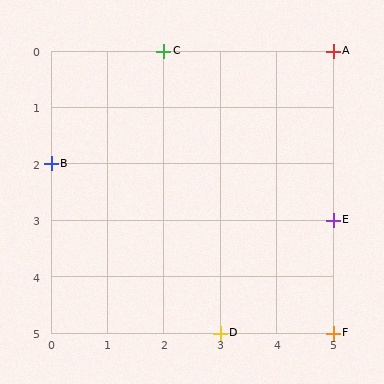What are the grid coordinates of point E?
Point E is at grid coordinates (5, 3).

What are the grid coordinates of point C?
Point C is at grid coordinates (2, 0).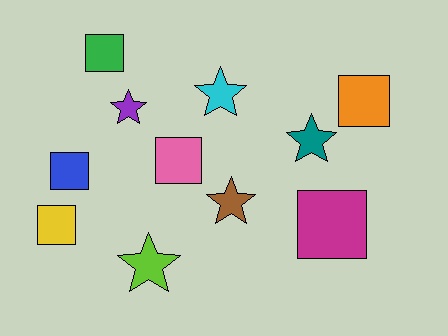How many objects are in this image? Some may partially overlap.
There are 11 objects.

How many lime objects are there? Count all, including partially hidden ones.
There is 1 lime object.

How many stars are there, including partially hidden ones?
There are 5 stars.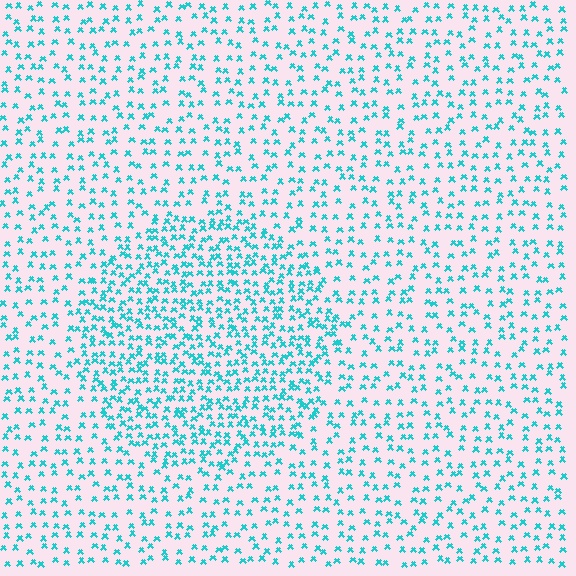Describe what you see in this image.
The image contains small cyan elements arranged at two different densities. A circle-shaped region is visible where the elements are more densely packed than the surrounding area.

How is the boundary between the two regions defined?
The boundary is defined by a change in element density (approximately 1.9x ratio). All elements are the same color, size, and shape.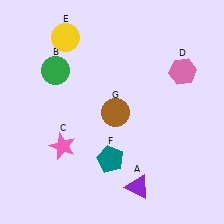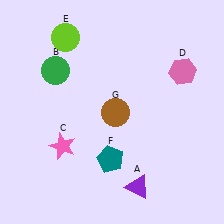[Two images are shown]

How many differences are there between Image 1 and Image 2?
There is 1 difference between the two images.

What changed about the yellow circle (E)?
In Image 1, E is yellow. In Image 2, it changed to lime.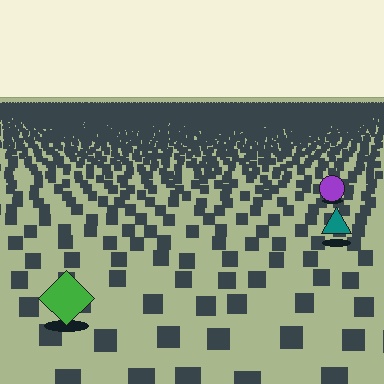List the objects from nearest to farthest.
From nearest to farthest: the green diamond, the teal triangle, the purple circle.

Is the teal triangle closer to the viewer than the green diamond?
No. The green diamond is closer — you can tell from the texture gradient: the ground texture is coarser near it.